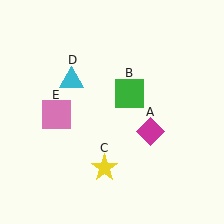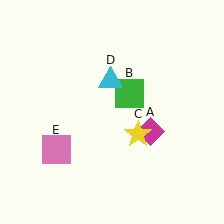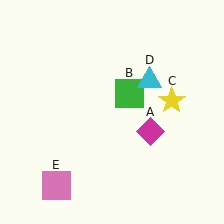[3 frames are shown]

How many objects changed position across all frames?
3 objects changed position: yellow star (object C), cyan triangle (object D), pink square (object E).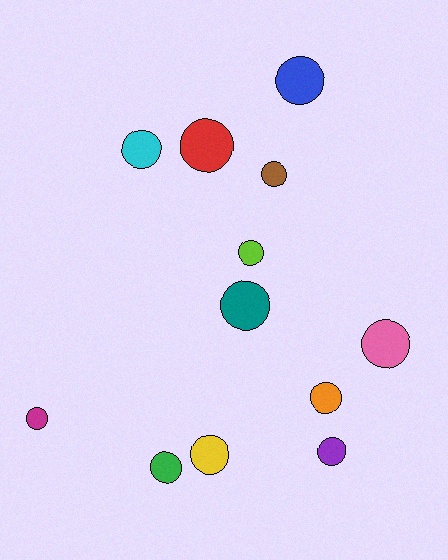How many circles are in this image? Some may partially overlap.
There are 12 circles.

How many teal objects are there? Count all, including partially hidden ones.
There is 1 teal object.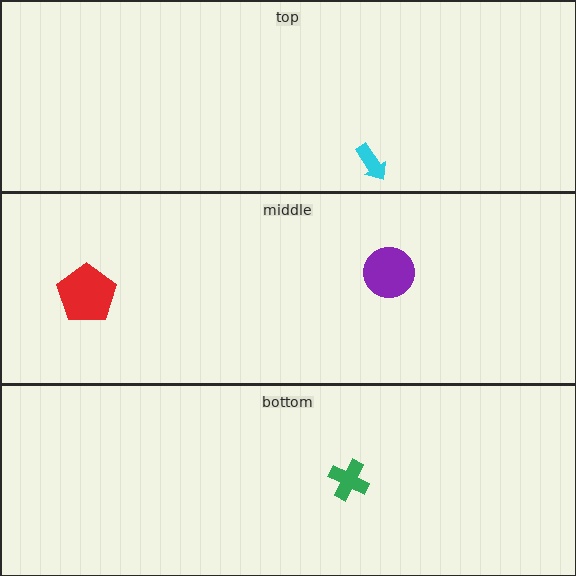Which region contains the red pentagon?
The middle region.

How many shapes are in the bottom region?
1.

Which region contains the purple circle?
The middle region.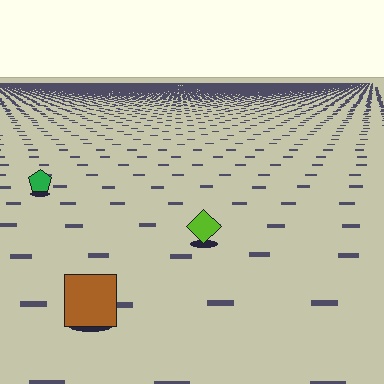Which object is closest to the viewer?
The brown square is closest. The texture marks near it are larger and more spread out.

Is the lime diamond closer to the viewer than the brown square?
No. The brown square is closer — you can tell from the texture gradient: the ground texture is coarser near it.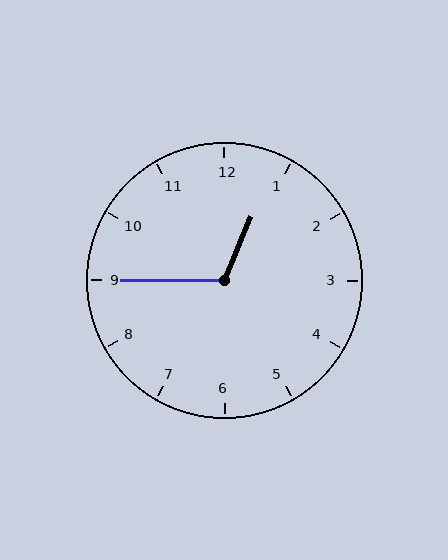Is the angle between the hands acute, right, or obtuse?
It is obtuse.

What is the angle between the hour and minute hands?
Approximately 112 degrees.